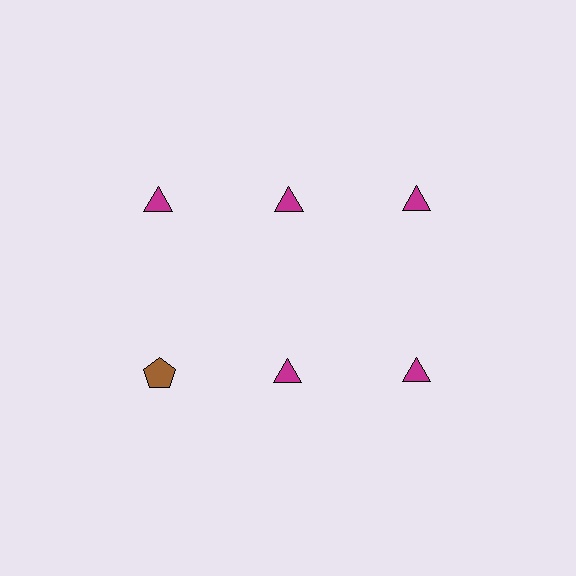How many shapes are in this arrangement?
There are 6 shapes arranged in a grid pattern.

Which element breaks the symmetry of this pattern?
The brown pentagon in the second row, leftmost column breaks the symmetry. All other shapes are magenta triangles.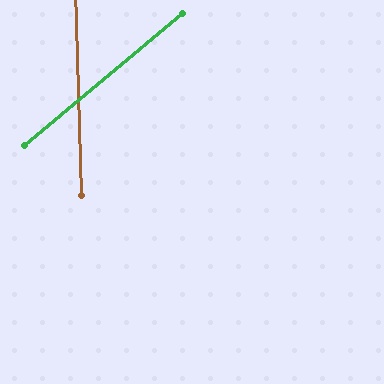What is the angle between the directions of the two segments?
Approximately 52 degrees.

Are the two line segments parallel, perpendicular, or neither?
Neither parallel nor perpendicular — they differ by about 52°.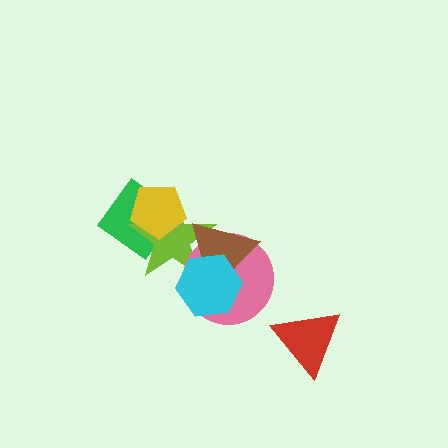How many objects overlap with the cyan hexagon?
3 objects overlap with the cyan hexagon.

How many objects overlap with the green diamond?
2 objects overlap with the green diamond.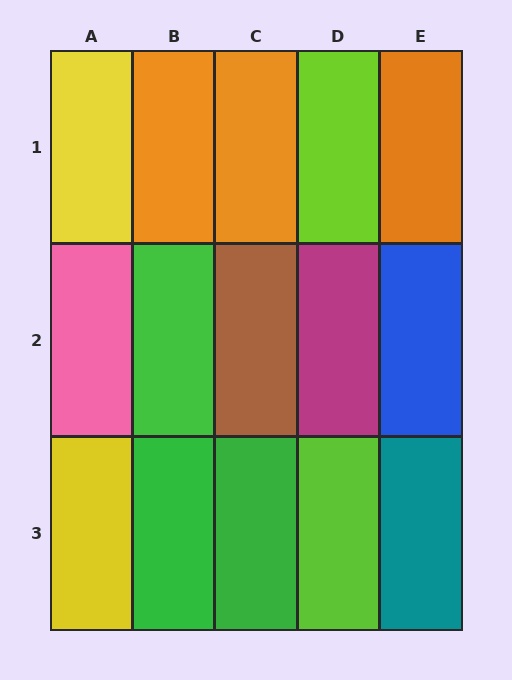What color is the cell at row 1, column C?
Orange.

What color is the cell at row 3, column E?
Teal.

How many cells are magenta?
1 cell is magenta.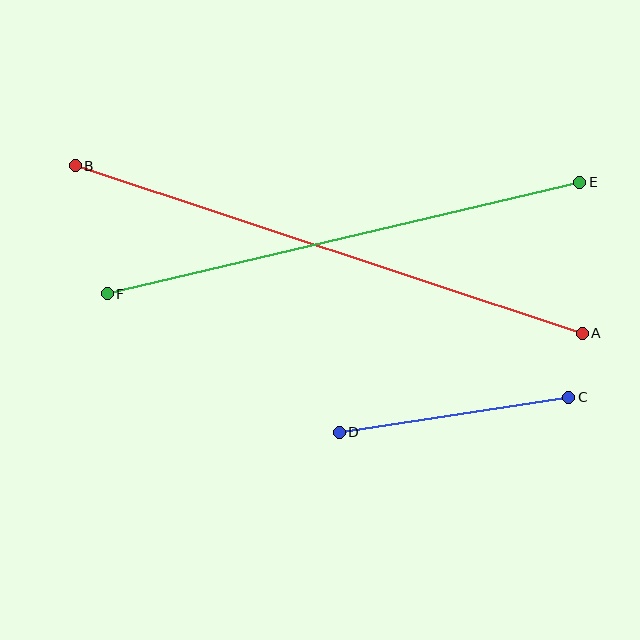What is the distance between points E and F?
The distance is approximately 485 pixels.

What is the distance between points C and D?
The distance is approximately 232 pixels.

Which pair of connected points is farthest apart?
Points A and B are farthest apart.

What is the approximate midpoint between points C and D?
The midpoint is at approximately (454, 415) pixels.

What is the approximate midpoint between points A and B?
The midpoint is at approximately (329, 249) pixels.